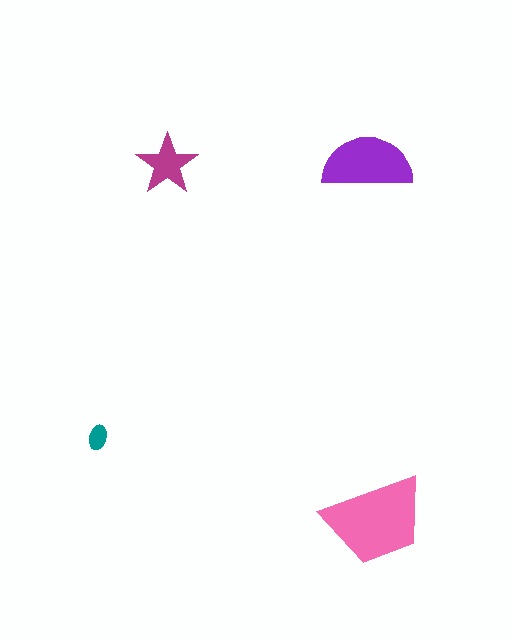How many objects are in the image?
There are 4 objects in the image.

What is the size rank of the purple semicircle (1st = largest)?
2nd.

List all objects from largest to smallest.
The pink trapezoid, the purple semicircle, the magenta star, the teal ellipse.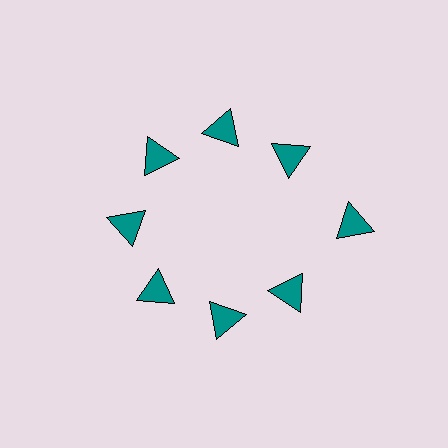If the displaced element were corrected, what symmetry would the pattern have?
It would have 8-fold rotational symmetry — the pattern would map onto itself every 45 degrees.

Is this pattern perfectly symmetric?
No. The 8 teal triangles are arranged in a ring, but one element near the 3 o'clock position is pushed outward from the center, breaking the 8-fold rotational symmetry.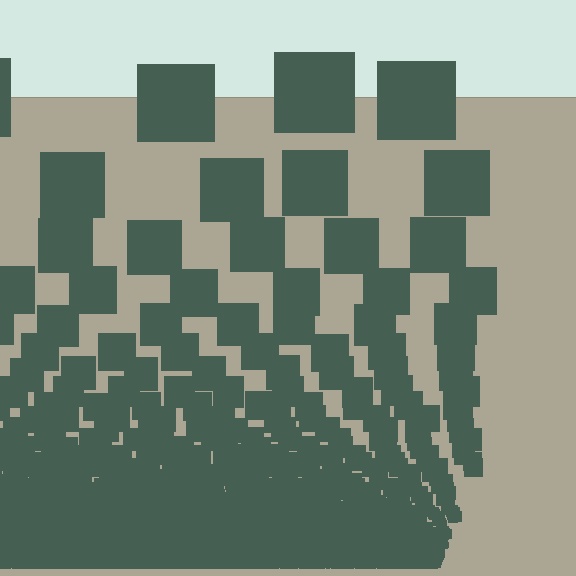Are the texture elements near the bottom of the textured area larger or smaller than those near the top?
Smaller. The gradient is inverted — elements near the bottom are smaller and denser.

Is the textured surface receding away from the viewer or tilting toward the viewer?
The surface appears to tilt toward the viewer. Texture elements get larger and sparser toward the top.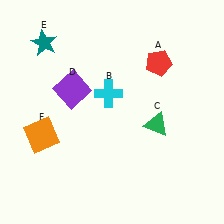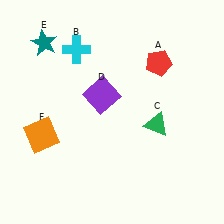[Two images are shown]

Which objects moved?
The objects that moved are: the cyan cross (B), the purple square (D).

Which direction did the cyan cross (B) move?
The cyan cross (B) moved up.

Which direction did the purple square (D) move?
The purple square (D) moved right.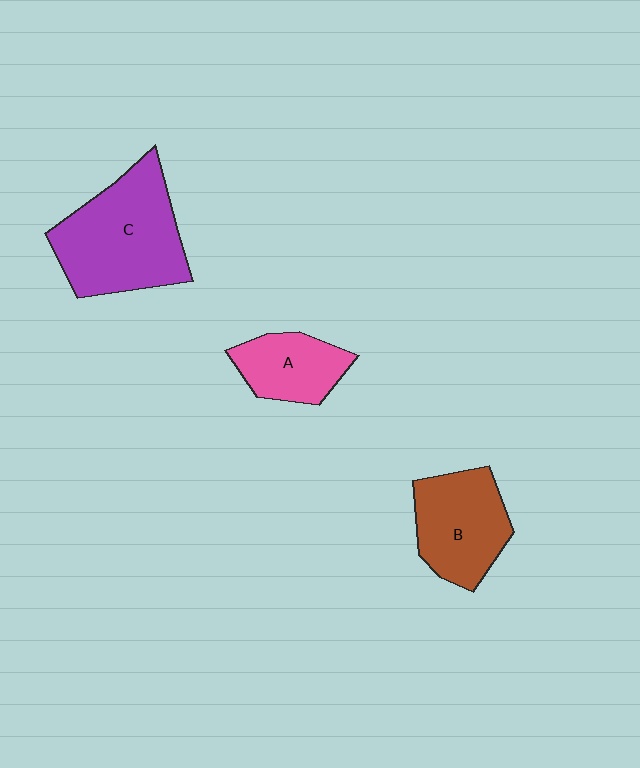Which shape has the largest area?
Shape C (purple).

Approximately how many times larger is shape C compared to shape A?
Approximately 2.0 times.